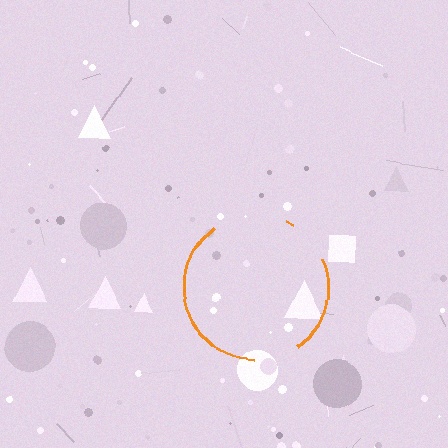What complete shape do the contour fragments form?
The contour fragments form a circle.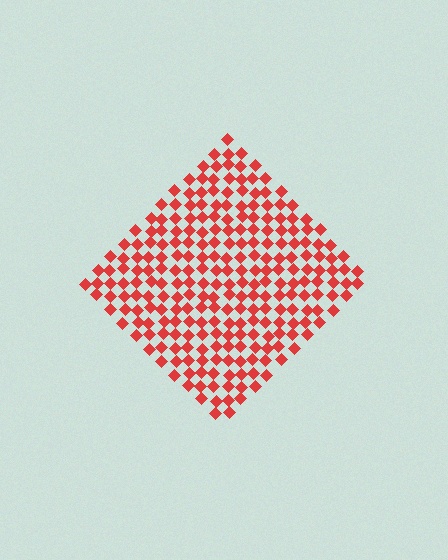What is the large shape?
The large shape is a diamond.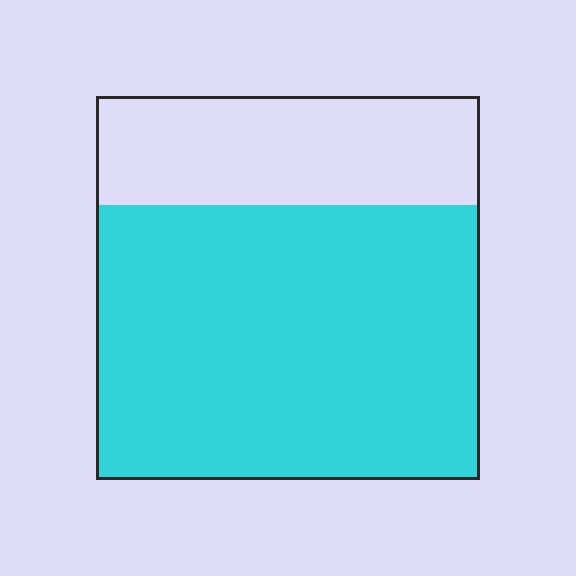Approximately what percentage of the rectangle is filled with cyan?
Approximately 70%.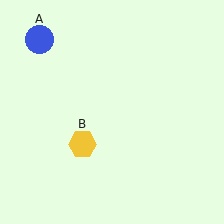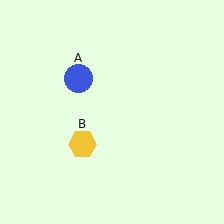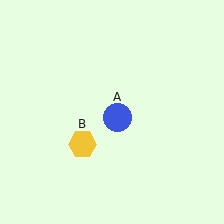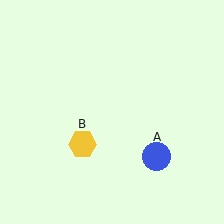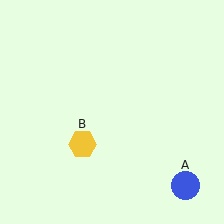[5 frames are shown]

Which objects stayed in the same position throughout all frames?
Yellow hexagon (object B) remained stationary.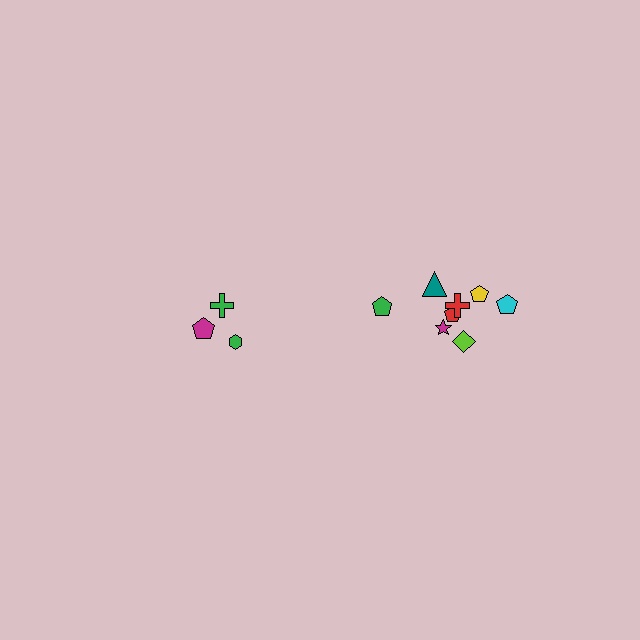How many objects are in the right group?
There are 8 objects.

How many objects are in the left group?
There are 3 objects.